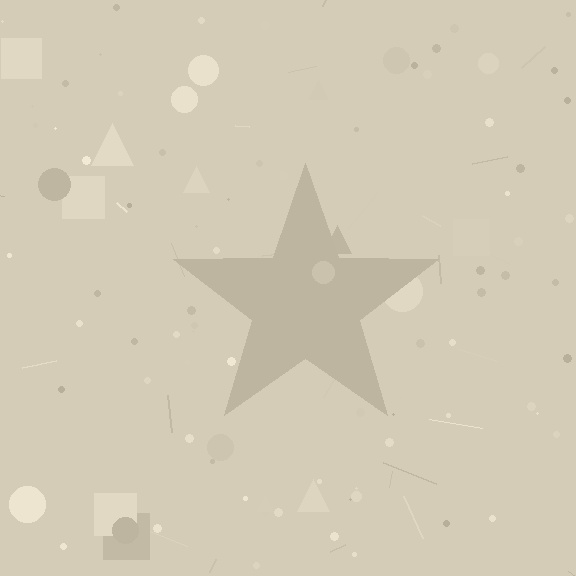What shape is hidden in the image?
A star is hidden in the image.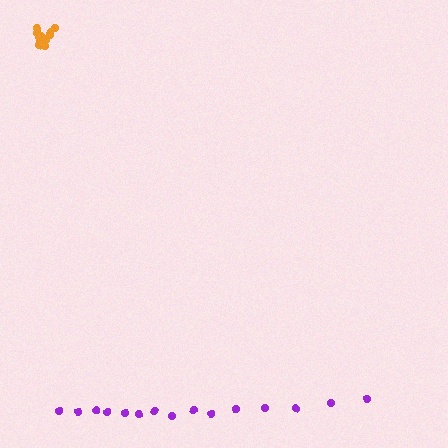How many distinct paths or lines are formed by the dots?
There are 2 distinct paths.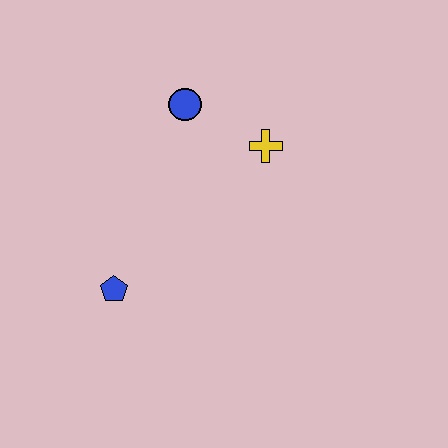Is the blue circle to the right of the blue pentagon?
Yes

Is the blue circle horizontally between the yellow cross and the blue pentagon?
Yes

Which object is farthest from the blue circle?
The blue pentagon is farthest from the blue circle.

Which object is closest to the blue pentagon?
The blue circle is closest to the blue pentagon.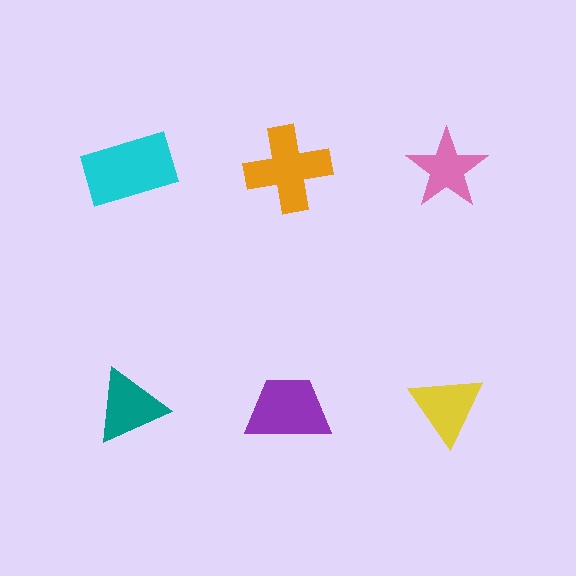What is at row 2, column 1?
A teal triangle.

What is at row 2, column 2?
A purple trapezoid.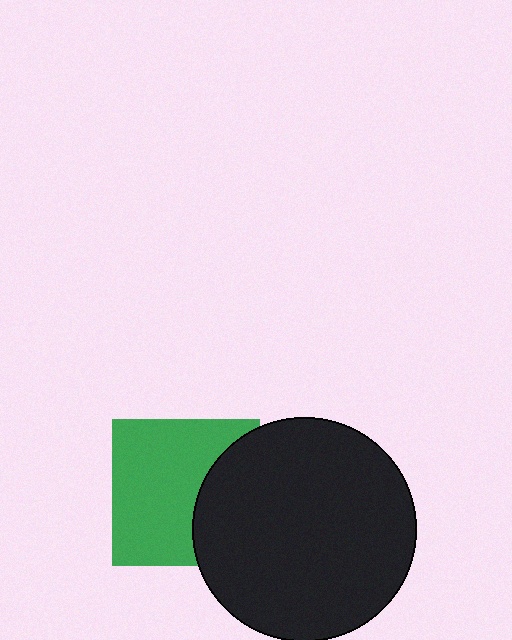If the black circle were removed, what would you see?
You would see the complete green square.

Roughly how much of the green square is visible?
Most of it is visible (roughly 66%).